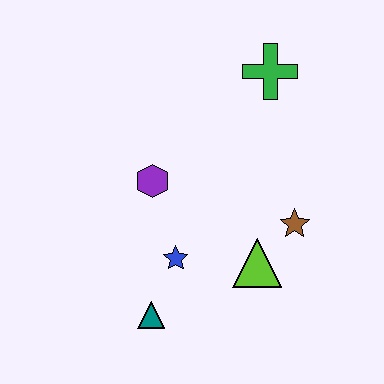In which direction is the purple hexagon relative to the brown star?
The purple hexagon is to the left of the brown star.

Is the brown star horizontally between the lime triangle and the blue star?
No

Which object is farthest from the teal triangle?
The green cross is farthest from the teal triangle.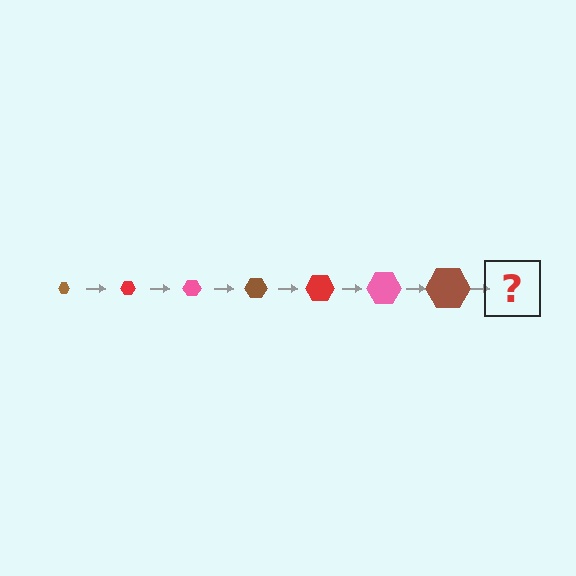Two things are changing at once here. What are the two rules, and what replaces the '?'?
The two rules are that the hexagon grows larger each step and the color cycles through brown, red, and pink. The '?' should be a red hexagon, larger than the previous one.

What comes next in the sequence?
The next element should be a red hexagon, larger than the previous one.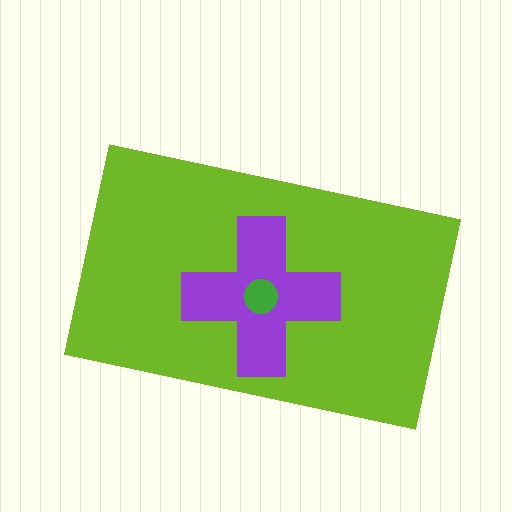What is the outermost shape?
The lime rectangle.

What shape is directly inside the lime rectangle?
The purple cross.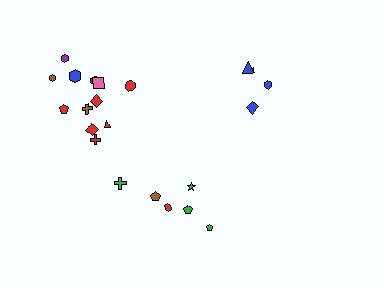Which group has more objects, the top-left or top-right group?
The top-left group.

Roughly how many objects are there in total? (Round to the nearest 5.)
Roughly 20 objects in total.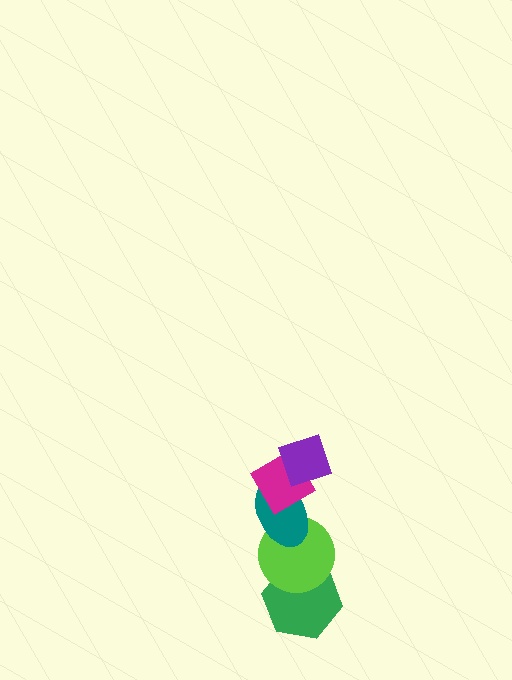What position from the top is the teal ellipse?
The teal ellipse is 3rd from the top.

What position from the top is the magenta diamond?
The magenta diamond is 2nd from the top.